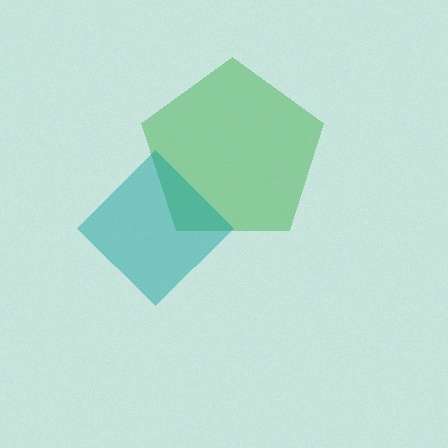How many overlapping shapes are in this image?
There are 2 overlapping shapes in the image.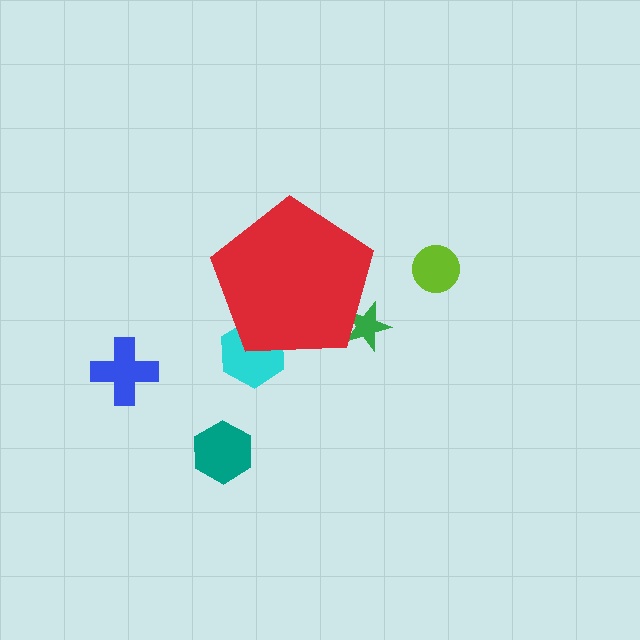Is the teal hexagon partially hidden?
No, the teal hexagon is fully visible.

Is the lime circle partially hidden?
No, the lime circle is fully visible.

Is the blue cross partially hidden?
No, the blue cross is fully visible.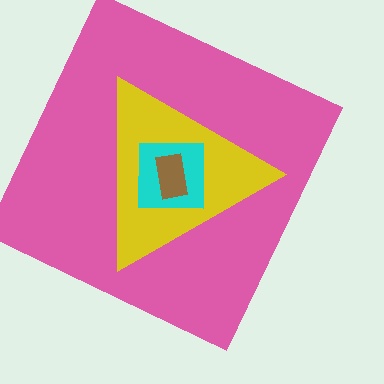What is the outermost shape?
The pink square.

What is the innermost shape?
The brown rectangle.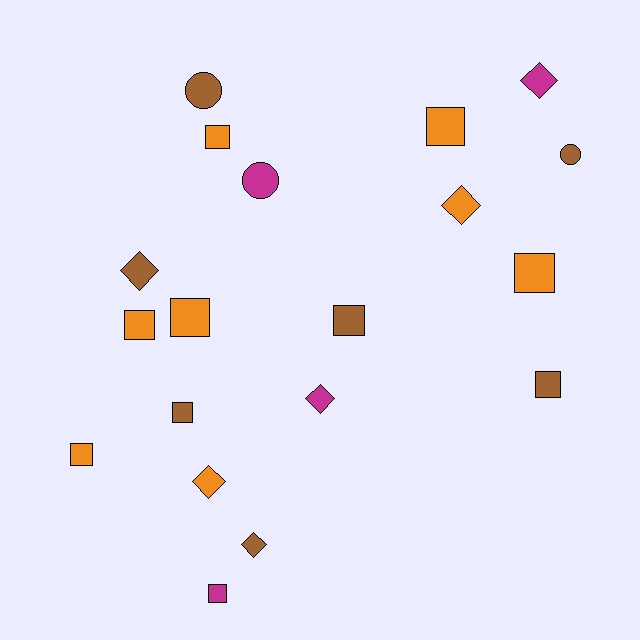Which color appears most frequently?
Orange, with 8 objects.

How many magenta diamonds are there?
There are 2 magenta diamonds.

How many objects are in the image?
There are 19 objects.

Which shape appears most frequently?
Square, with 10 objects.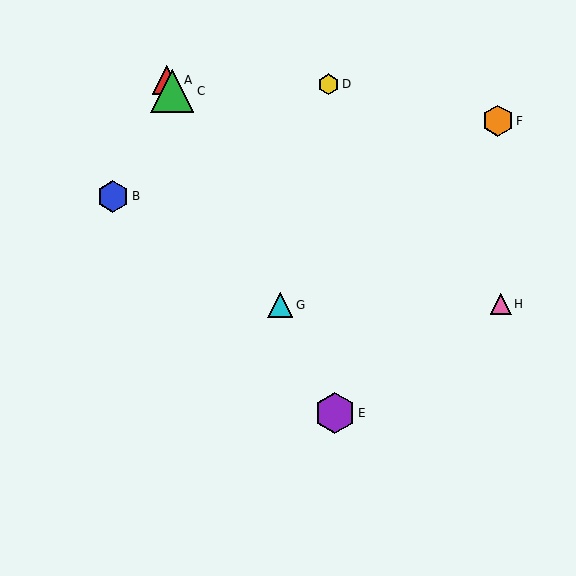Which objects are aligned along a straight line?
Objects A, C, E, G are aligned along a straight line.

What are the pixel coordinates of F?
Object F is at (498, 121).